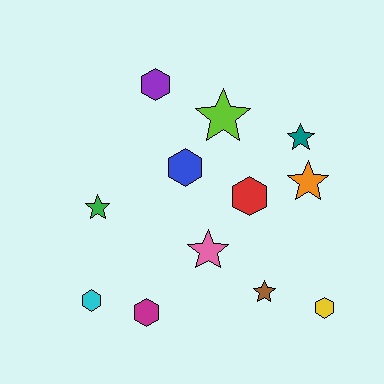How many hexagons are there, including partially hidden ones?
There are 6 hexagons.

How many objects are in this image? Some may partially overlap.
There are 12 objects.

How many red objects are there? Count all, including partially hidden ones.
There is 1 red object.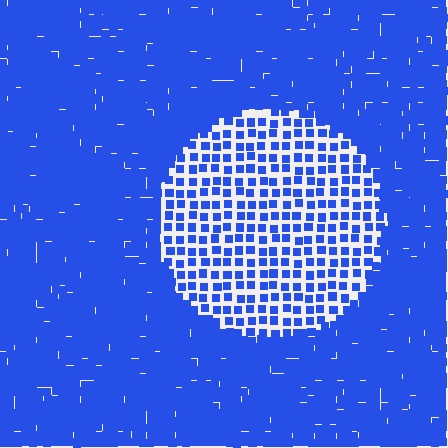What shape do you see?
I see a circle.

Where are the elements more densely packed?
The elements are more densely packed outside the circle boundary.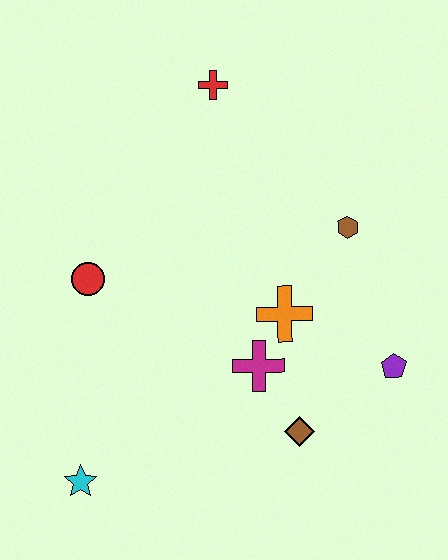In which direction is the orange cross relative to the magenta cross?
The orange cross is above the magenta cross.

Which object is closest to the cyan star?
The red circle is closest to the cyan star.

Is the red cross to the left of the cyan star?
No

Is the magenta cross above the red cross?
No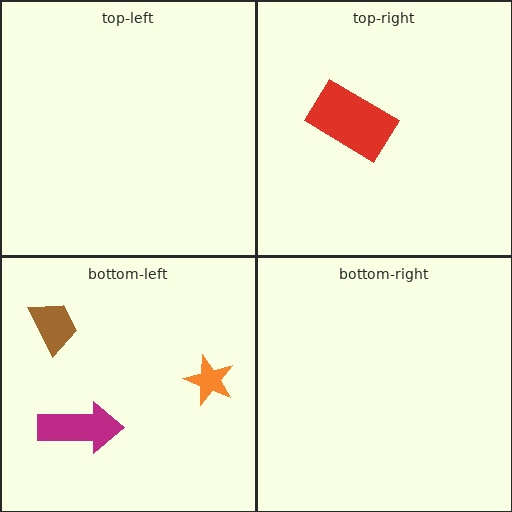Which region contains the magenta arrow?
The bottom-left region.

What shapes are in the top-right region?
The red rectangle.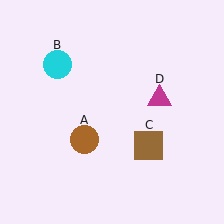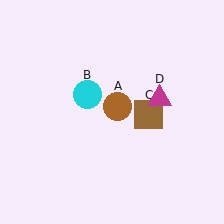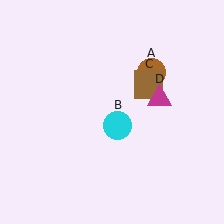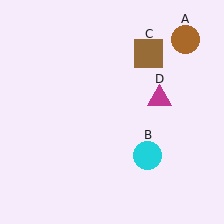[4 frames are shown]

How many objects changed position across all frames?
3 objects changed position: brown circle (object A), cyan circle (object B), brown square (object C).